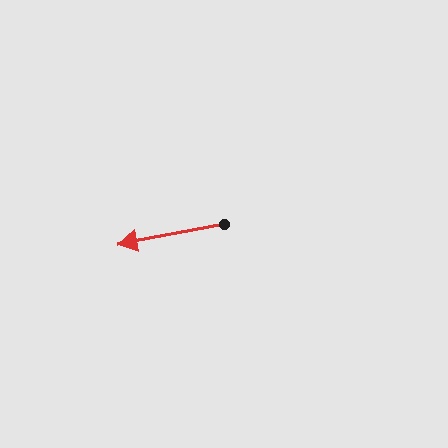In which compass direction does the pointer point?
West.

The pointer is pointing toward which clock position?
Roughly 9 o'clock.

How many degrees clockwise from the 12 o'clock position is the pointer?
Approximately 259 degrees.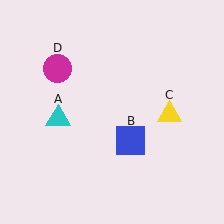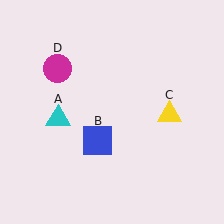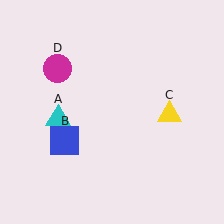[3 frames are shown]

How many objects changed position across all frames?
1 object changed position: blue square (object B).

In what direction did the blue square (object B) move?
The blue square (object B) moved left.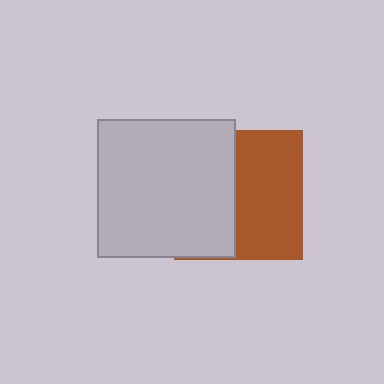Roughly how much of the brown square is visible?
About half of it is visible (roughly 53%).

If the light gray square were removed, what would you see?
You would see the complete brown square.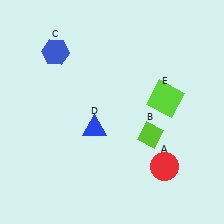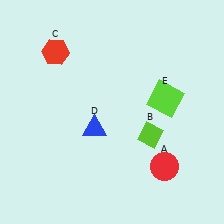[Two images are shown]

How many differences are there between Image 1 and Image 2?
There is 1 difference between the two images.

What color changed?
The hexagon (C) changed from blue in Image 1 to red in Image 2.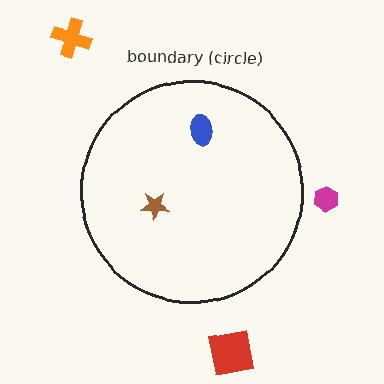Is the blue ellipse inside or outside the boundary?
Inside.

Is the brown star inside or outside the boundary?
Inside.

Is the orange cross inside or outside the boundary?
Outside.